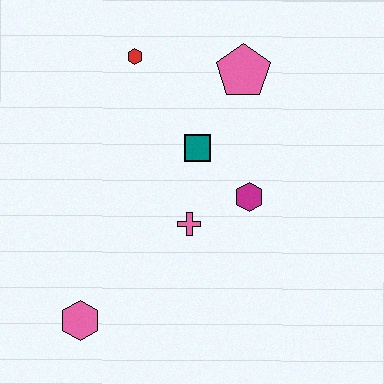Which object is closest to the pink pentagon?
The teal square is closest to the pink pentagon.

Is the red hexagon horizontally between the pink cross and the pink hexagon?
Yes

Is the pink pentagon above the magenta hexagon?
Yes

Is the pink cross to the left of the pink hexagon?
No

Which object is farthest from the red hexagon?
The pink hexagon is farthest from the red hexagon.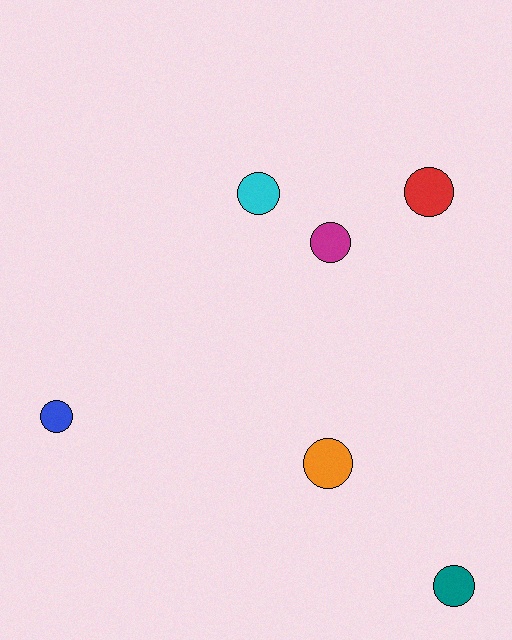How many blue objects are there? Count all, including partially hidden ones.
There is 1 blue object.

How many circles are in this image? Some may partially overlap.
There are 6 circles.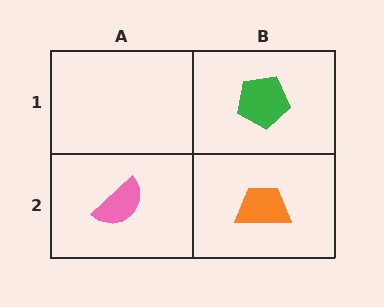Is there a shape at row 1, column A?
No, that cell is empty.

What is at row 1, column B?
A green pentagon.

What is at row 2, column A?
A pink semicircle.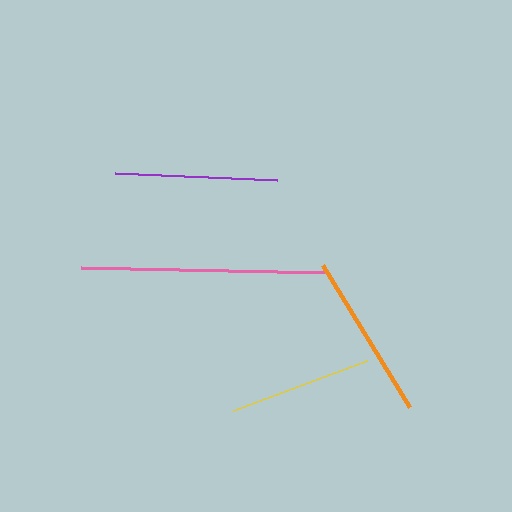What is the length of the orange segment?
The orange segment is approximately 166 pixels long.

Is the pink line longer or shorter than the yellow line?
The pink line is longer than the yellow line.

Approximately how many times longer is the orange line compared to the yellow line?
The orange line is approximately 1.2 times the length of the yellow line.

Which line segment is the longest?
The pink line is the longest at approximately 246 pixels.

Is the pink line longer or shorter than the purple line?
The pink line is longer than the purple line.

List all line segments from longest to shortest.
From longest to shortest: pink, orange, purple, yellow.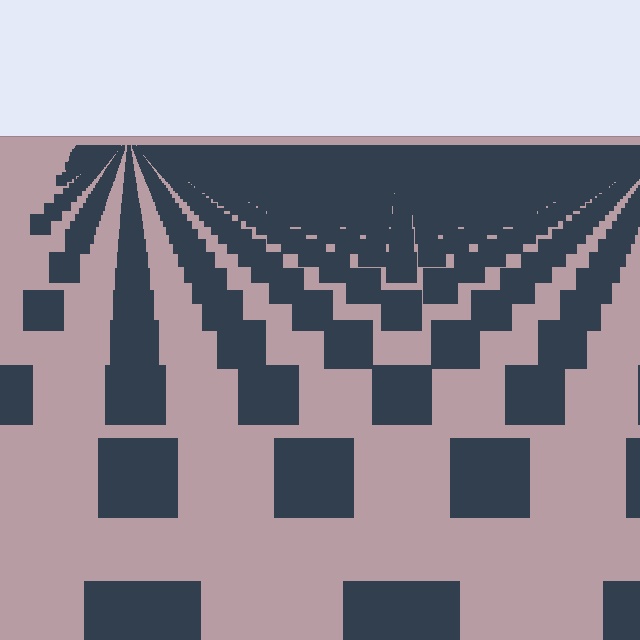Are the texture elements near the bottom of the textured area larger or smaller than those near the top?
Larger. Near the bottom, elements are closer to the viewer and appear at a bigger on-screen size.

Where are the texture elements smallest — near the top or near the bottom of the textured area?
Near the top.